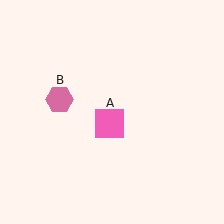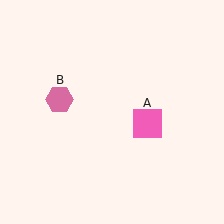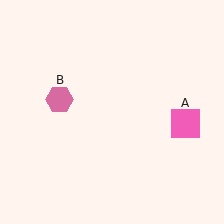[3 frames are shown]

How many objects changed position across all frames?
1 object changed position: pink square (object A).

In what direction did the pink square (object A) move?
The pink square (object A) moved right.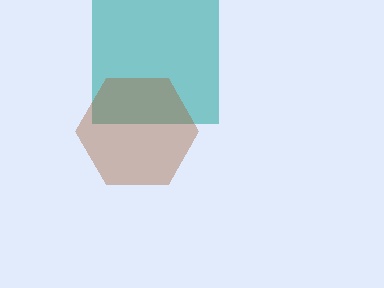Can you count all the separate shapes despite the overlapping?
Yes, there are 2 separate shapes.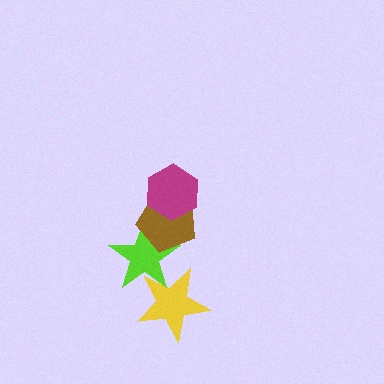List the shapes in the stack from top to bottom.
From top to bottom: the magenta hexagon, the brown pentagon, the lime star, the yellow star.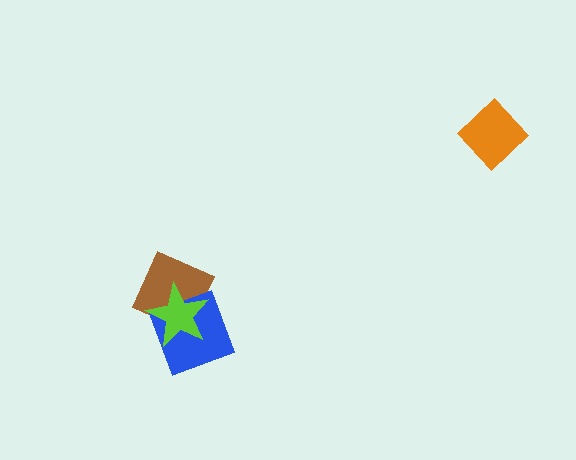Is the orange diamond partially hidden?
No, no other shape covers it.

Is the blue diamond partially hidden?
Yes, it is partially covered by another shape.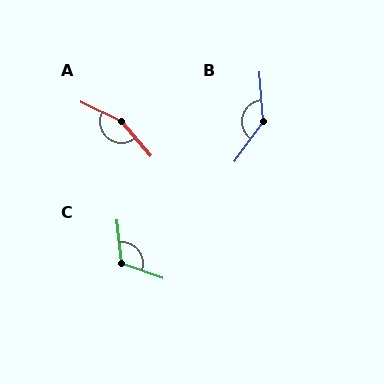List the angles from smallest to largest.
C (115°), B (140°), A (157°).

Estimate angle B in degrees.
Approximately 140 degrees.